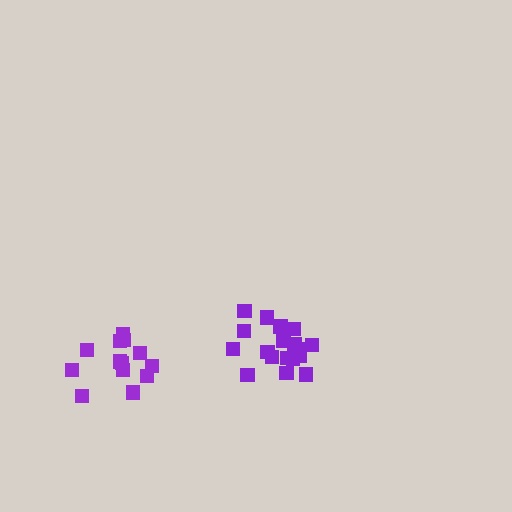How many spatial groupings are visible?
There are 2 spatial groupings.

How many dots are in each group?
Group 1: 19 dots, Group 2: 13 dots (32 total).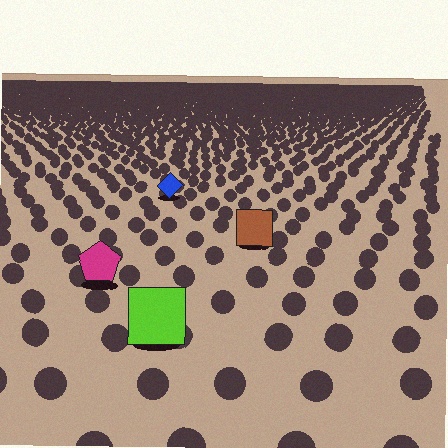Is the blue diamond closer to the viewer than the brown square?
No. The brown square is closer — you can tell from the texture gradient: the ground texture is coarser near it.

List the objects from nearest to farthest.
From nearest to farthest: the lime square, the magenta pentagon, the brown square, the blue diamond.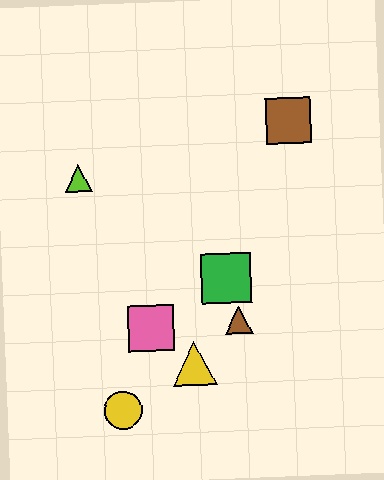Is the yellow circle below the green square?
Yes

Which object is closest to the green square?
The brown triangle is closest to the green square.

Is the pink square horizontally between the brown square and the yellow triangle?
No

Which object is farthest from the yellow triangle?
The brown square is farthest from the yellow triangle.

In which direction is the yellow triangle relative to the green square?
The yellow triangle is below the green square.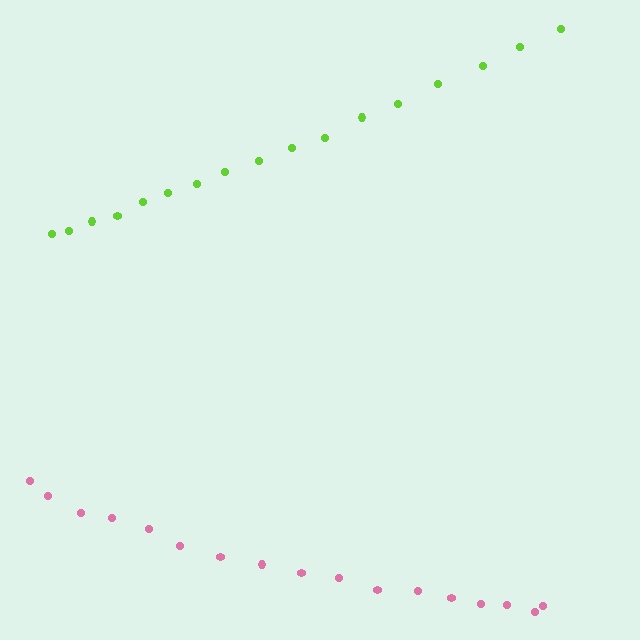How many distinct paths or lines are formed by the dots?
There are 2 distinct paths.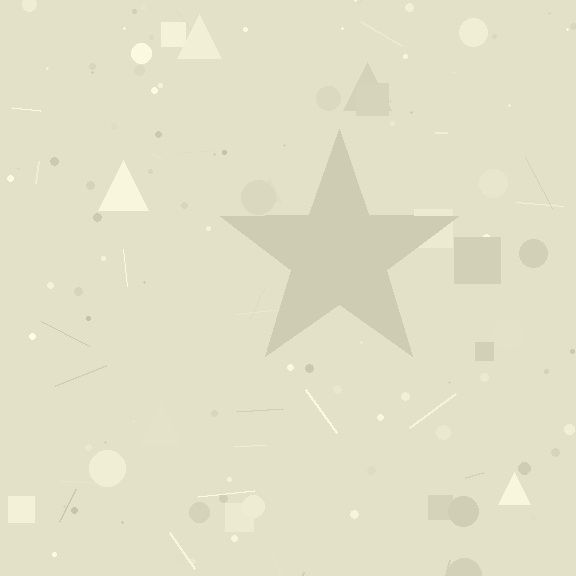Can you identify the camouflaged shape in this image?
The camouflaged shape is a star.